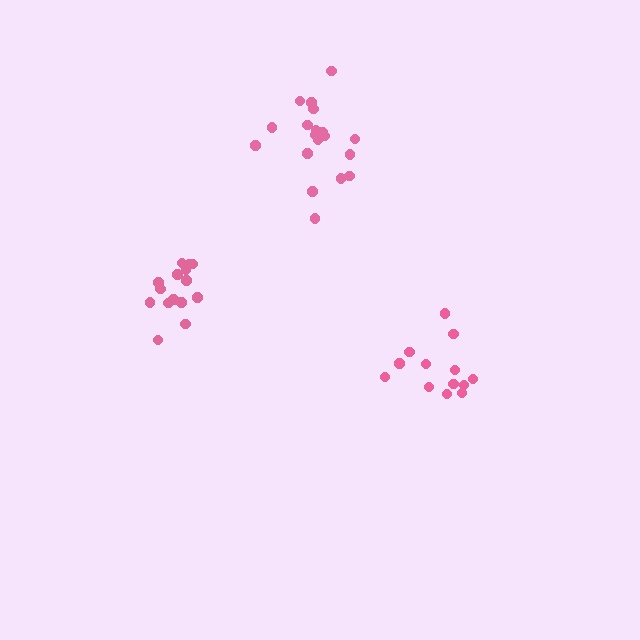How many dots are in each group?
Group 1: 19 dots, Group 2: 13 dots, Group 3: 15 dots (47 total).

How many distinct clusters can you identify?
There are 3 distinct clusters.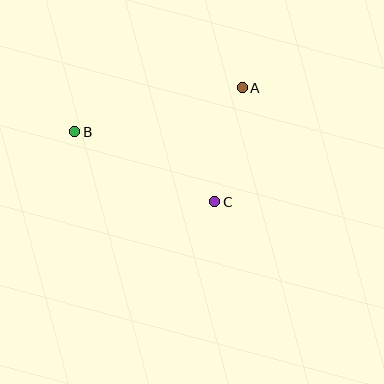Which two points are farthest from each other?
Points A and B are farthest from each other.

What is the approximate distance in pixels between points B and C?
The distance between B and C is approximately 156 pixels.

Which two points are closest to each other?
Points A and C are closest to each other.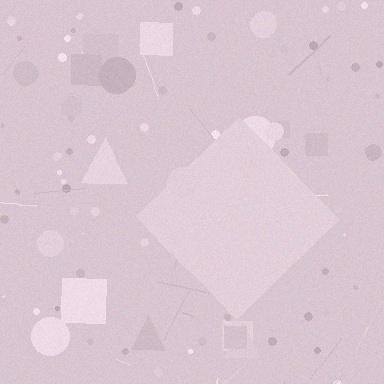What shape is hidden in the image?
A diamond is hidden in the image.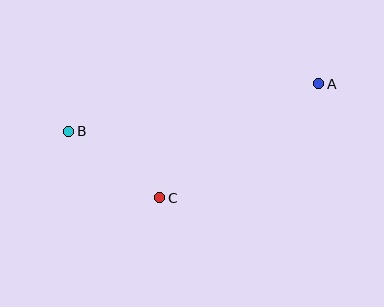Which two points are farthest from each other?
Points A and B are farthest from each other.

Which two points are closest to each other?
Points B and C are closest to each other.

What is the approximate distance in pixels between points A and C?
The distance between A and C is approximately 196 pixels.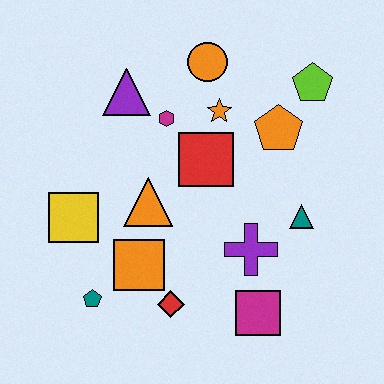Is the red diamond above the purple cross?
No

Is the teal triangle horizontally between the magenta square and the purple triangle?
No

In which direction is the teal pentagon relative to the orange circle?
The teal pentagon is below the orange circle.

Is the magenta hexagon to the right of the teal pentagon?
Yes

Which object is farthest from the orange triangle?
The lime pentagon is farthest from the orange triangle.